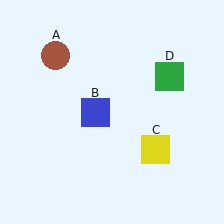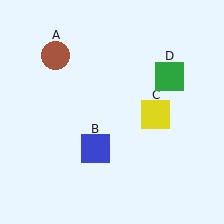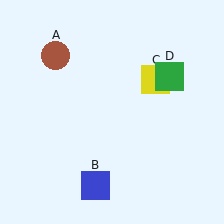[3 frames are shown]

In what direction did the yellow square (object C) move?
The yellow square (object C) moved up.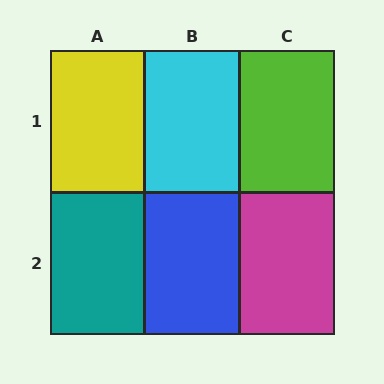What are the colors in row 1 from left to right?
Yellow, cyan, lime.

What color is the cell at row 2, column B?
Blue.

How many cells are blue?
1 cell is blue.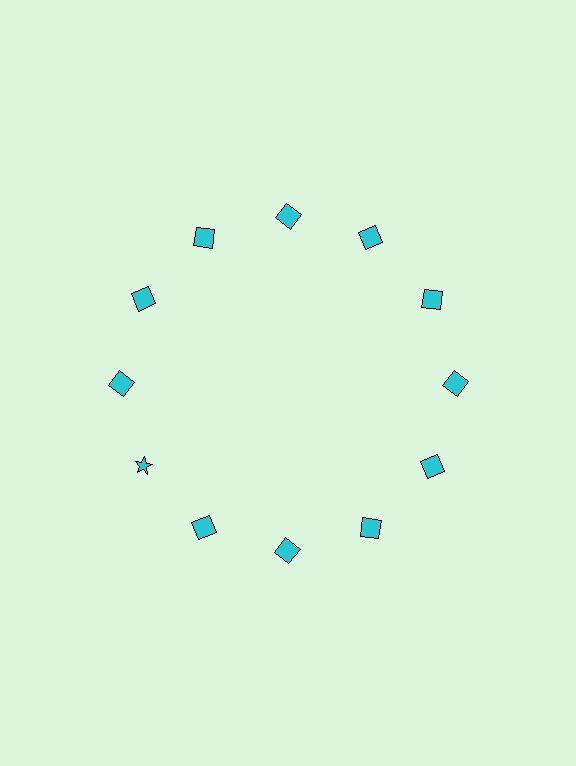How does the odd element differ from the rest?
It has a different shape: star instead of square.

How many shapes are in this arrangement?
There are 12 shapes arranged in a ring pattern.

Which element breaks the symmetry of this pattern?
The cyan star at roughly the 8 o'clock position breaks the symmetry. All other shapes are cyan squares.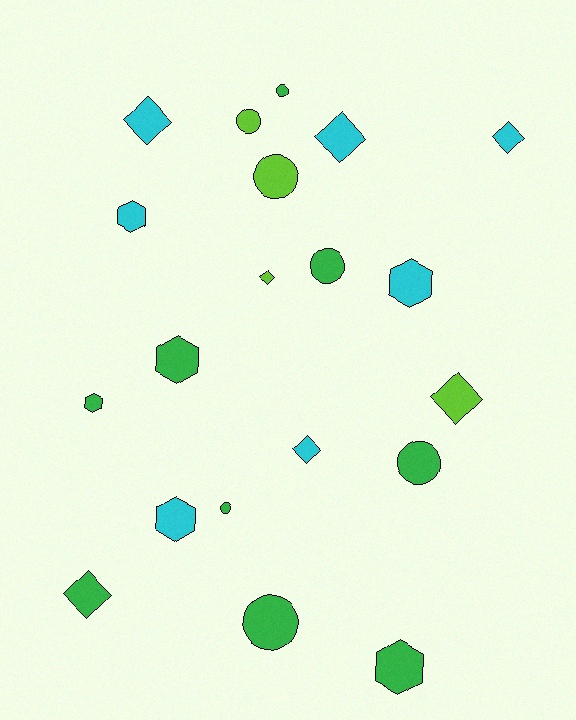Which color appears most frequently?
Green, with 9 objects.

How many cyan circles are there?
There are no cyan circles.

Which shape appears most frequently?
Diamond, with 7 objects.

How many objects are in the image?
There are 20 objects.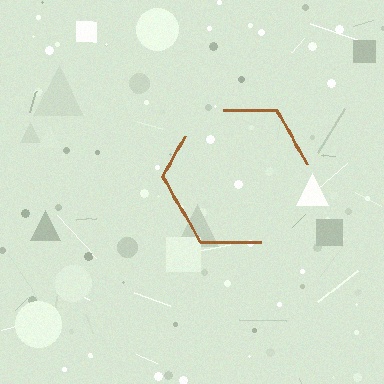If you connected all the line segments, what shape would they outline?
They would outline a hexagon.